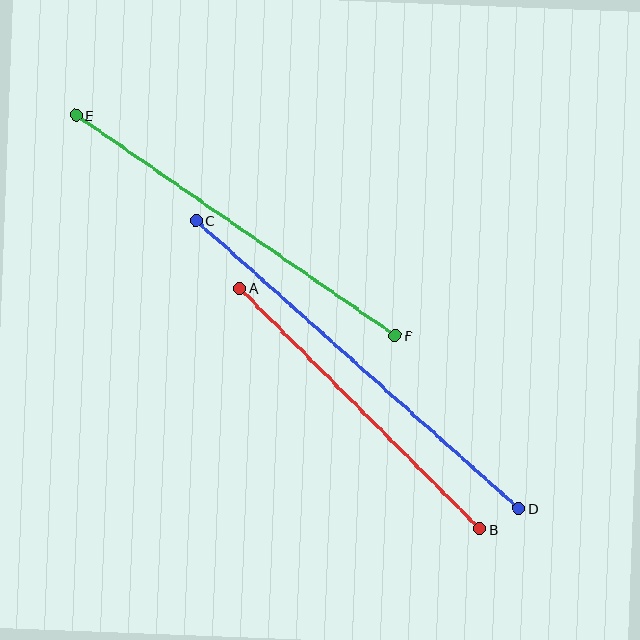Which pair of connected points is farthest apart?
Points C and D are farthest apart.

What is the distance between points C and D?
The distance is approximately 433 pixels.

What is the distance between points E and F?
The distance is approximately 388 pixels.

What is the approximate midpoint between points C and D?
The midpoint is at approximately (357, 364) pixels.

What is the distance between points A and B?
The distance is approximately 340 pixels.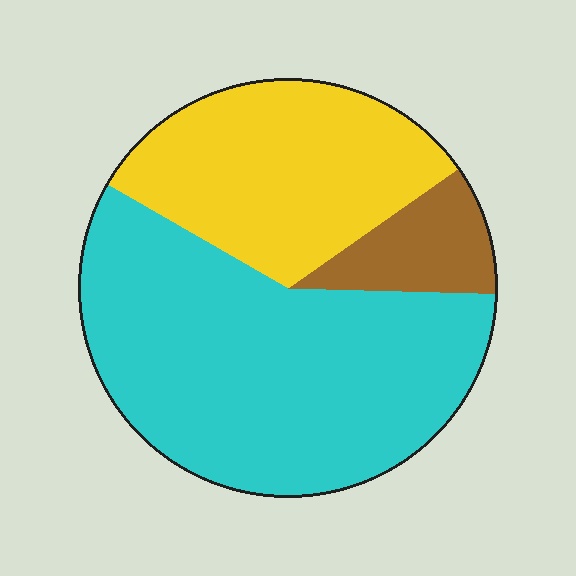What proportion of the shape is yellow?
Yellow covers roughly 30% of the shape.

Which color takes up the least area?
Brown, at roughly 10%.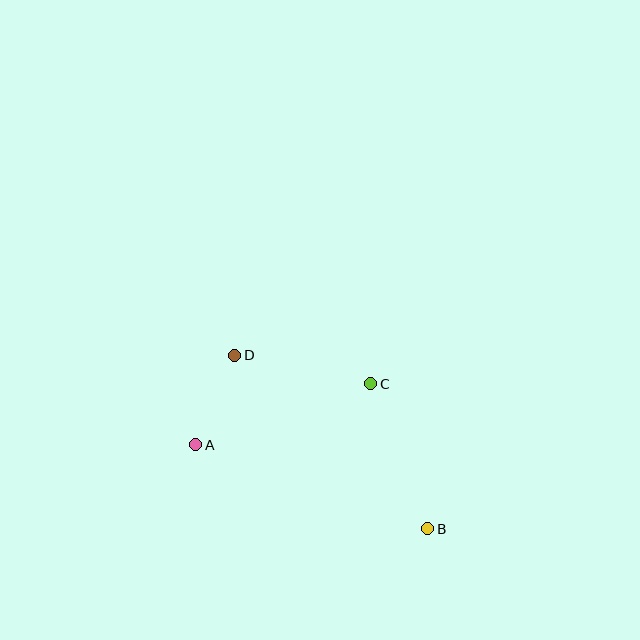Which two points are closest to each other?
Points A and D are closest to each other.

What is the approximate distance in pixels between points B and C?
The distance between B and C is approximately 156 pixels.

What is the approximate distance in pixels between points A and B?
The distance between A and B is approximately 246 pixels.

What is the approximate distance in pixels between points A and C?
The distance between A and C is approximately 185 pixels.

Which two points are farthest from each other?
Points B and D are farthest from each other.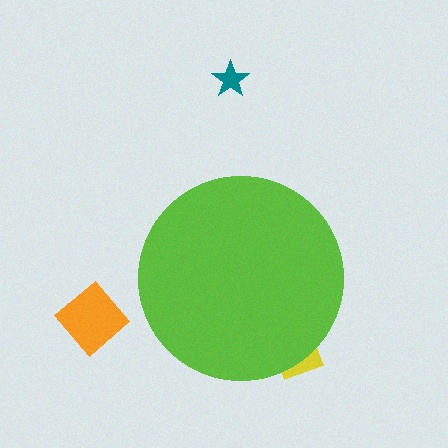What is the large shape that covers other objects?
A lime circle.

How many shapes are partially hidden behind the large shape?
1 shape is partially hidden.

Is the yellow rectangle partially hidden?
Yes, the yellow rectangle is partially hidden behind the lime circle.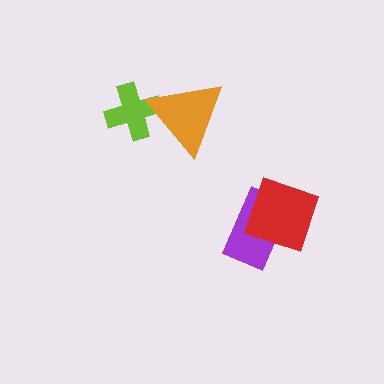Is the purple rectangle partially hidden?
Yes, it is partially covered by another shape.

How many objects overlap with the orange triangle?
1 object overlaps with the orange triangle.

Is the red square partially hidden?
No, no other shape covers it.